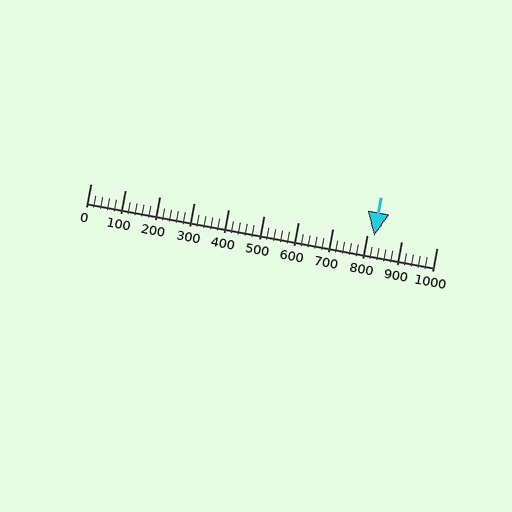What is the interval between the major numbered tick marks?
The major tick marks are spaced 100 units apart.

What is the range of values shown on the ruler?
The ruler shows values from 0 to 1000.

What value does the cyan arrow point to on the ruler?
The cyan arrow points to approximately 820.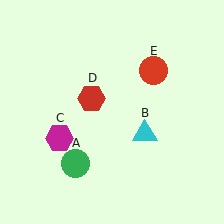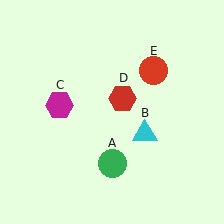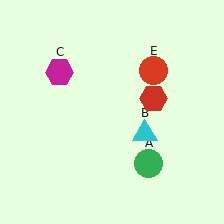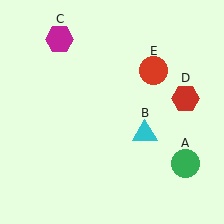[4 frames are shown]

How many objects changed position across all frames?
3 objects changed position: green circle (object A), magenta hexagon (object C), red hexagon (object D).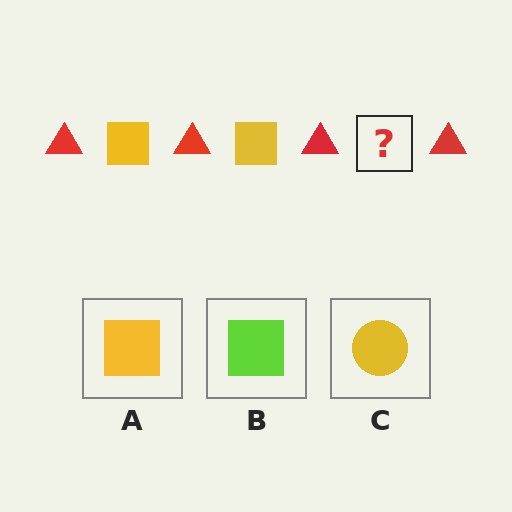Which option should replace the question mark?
Option A.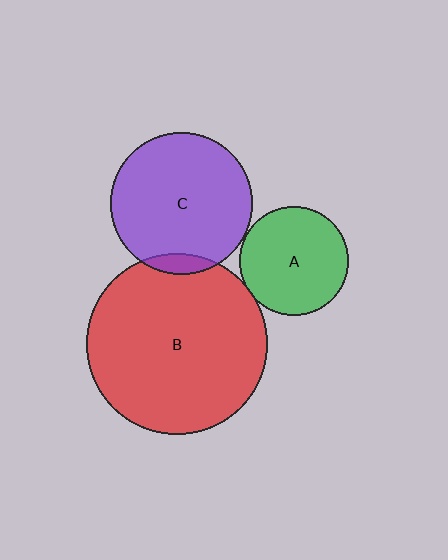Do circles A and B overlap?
Yes.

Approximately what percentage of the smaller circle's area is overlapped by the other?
Approximately 5%.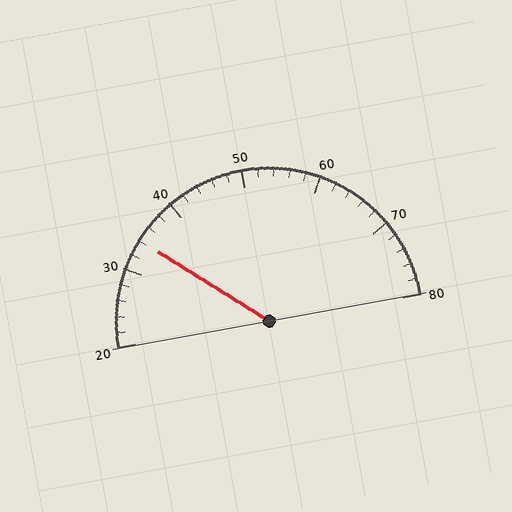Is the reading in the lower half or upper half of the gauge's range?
The reading is in the lower half of the range (20 to 80).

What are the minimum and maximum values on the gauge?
The gauge ranges from 20 to 80.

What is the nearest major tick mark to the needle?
The nearest major tick mark is 30.